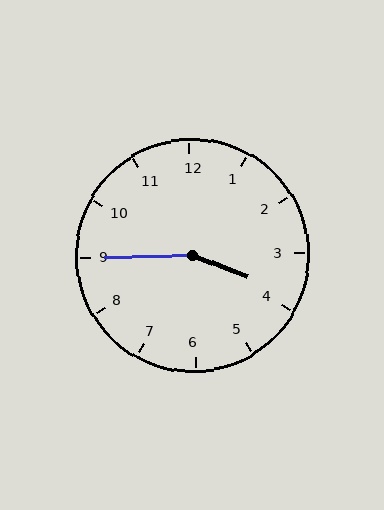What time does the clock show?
3:45.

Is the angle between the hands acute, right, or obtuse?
It is obtuse.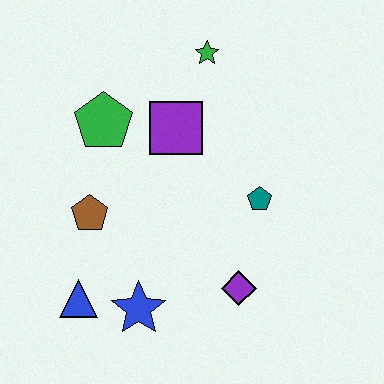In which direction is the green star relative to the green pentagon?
The green star is to the right of the green pentagon.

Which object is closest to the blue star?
The blue triangle is closest to the blue star.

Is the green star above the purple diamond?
Yes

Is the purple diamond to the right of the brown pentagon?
Yes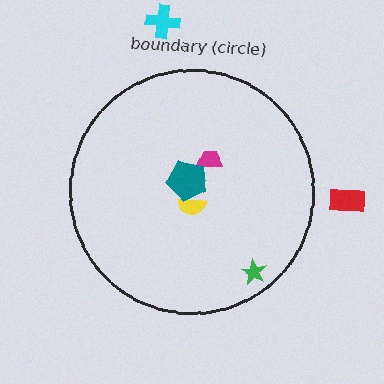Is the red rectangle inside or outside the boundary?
Outside.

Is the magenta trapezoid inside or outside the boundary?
Inside.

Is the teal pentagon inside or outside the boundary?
Inside.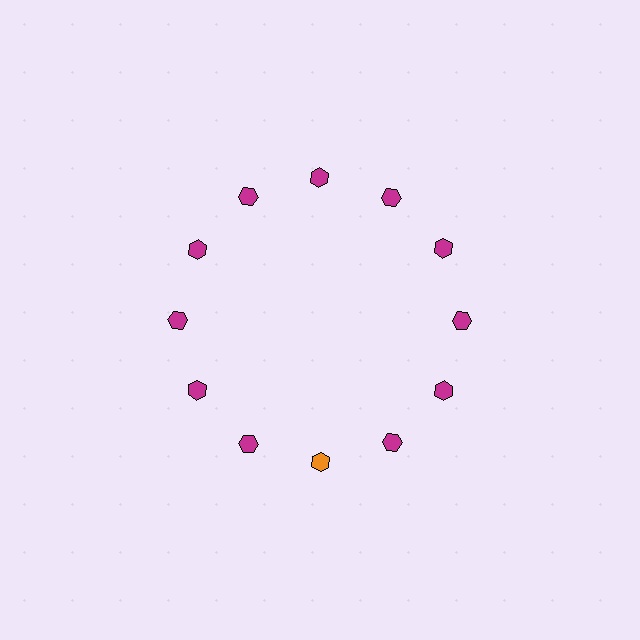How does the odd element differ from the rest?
It has a different color: orange instead of magenta.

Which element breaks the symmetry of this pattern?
The orange hexagon at roughly the 6 o'clock position breaks the symmetry. All other shapes are magenta hexagons.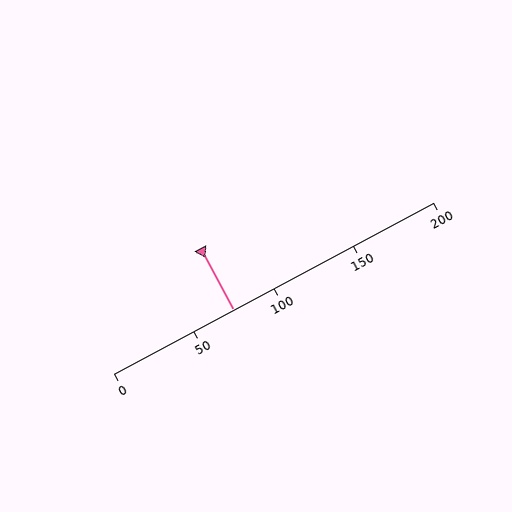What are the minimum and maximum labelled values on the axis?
The axis runs from 0 to 200.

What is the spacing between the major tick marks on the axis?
The major ticks are spaced 50 apart.